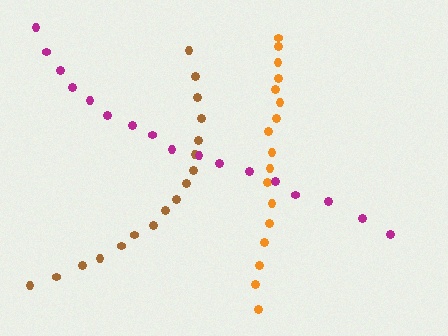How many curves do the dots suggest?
There are 3 distinct paths.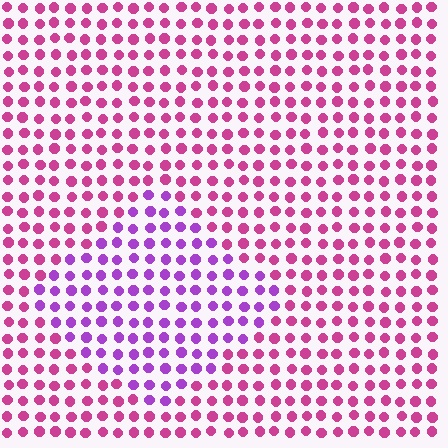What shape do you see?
I see a diamond.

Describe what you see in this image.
The image is filled with small magenta elements in a uniform arrangement. A diamond-shaped region is visible where the elements are tinted to a slightly different hue, forming a subtle color boundary.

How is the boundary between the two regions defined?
The boundary is defined purely by a slight shift in hue (about 39 degrees). Spacing, size, and orientation are identical on both sides.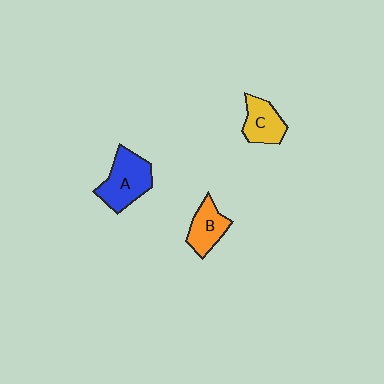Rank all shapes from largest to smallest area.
From largest to smallest: A (blue), C (yellow), B (orange).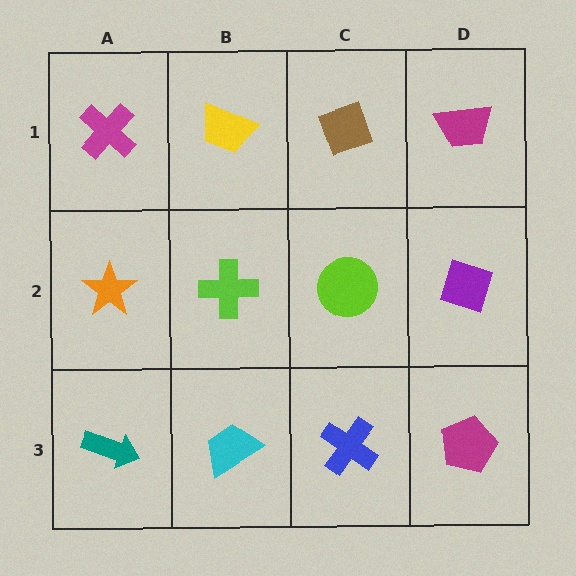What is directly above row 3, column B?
A lime cross.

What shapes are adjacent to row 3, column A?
An orange star (row 2, column A), a cyan trapezoid (row 3, column B).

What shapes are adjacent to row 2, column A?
A magenta cross (row 1, column A), a teal arrow (row 3, column A), a lime cross (row 2, column B).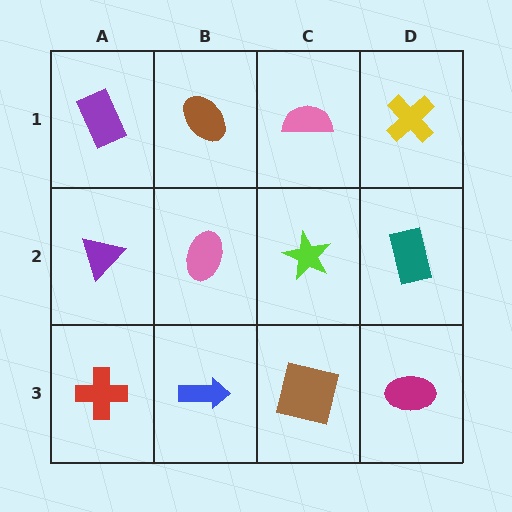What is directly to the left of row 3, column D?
A brown square.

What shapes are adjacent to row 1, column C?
A lime star (row 2, column C), a brown ellipse (row 1, column B), a yellow cross (row 1, column D).